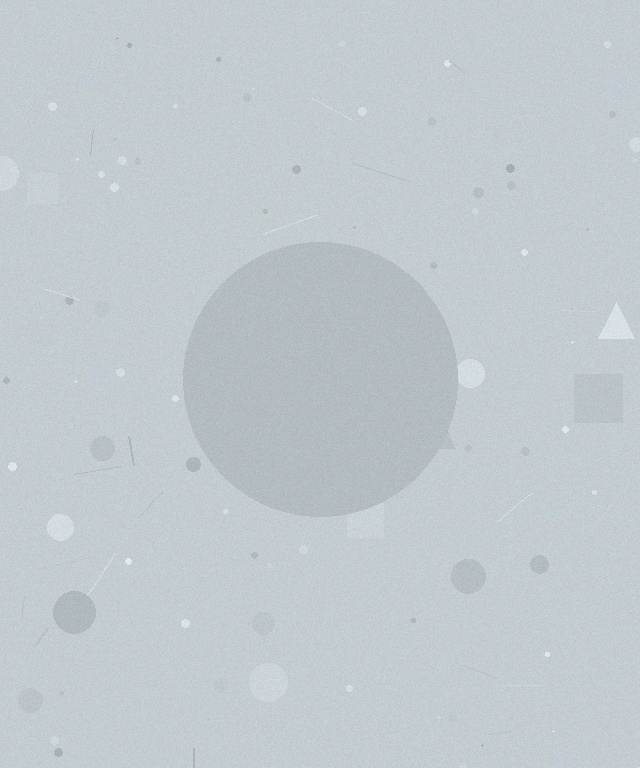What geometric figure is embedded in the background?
A circle is embedded in the background.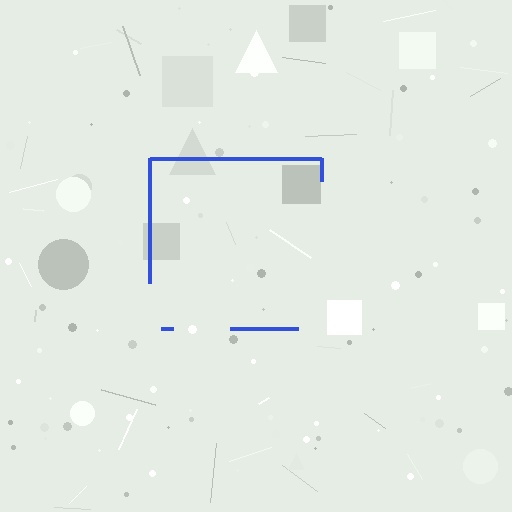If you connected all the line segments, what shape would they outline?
They would outline a square.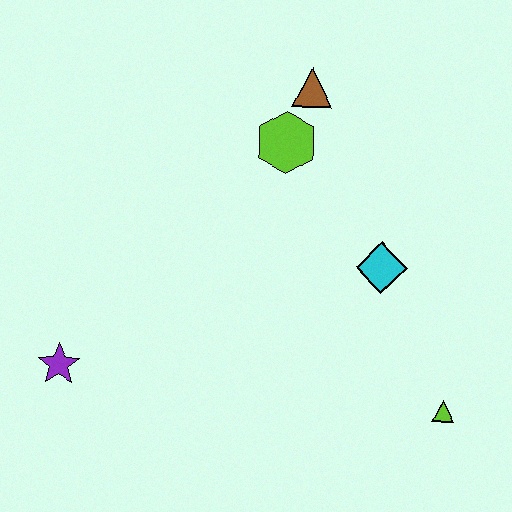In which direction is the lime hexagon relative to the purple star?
The lime hexagon is above the purple star.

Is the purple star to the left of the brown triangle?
Yes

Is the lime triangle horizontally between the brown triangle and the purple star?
No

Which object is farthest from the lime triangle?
The purple star is farthest from the lime triangle.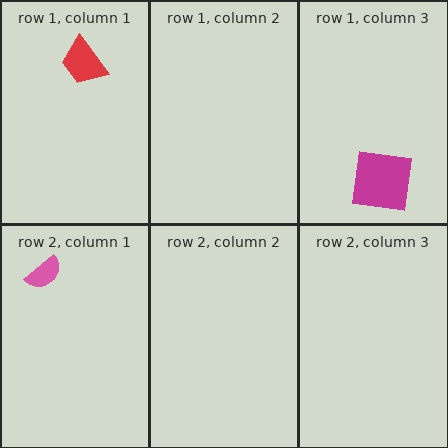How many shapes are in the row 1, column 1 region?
1.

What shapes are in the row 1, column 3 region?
The magenta square.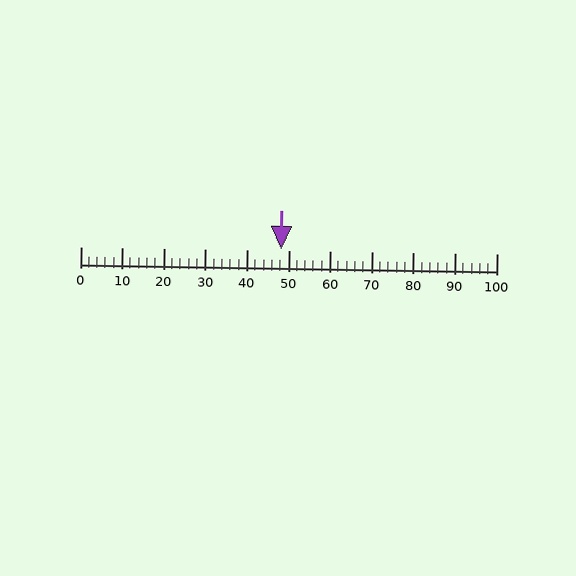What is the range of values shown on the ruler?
The ruler shows values from 0 to 100.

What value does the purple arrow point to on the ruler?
The purple arrow points to approximately 48.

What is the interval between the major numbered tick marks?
The major tick marks are spaced 10 units apart.